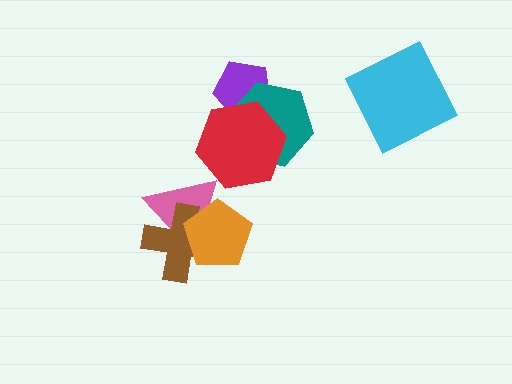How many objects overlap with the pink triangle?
2 objects overlap with the pink triangle.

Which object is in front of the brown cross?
The orange pentagon is in front of the brown cross.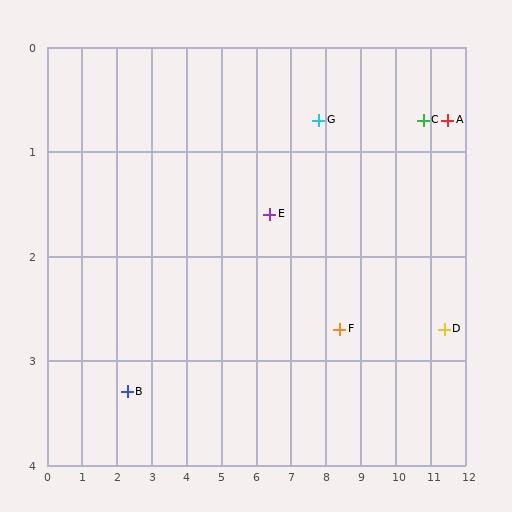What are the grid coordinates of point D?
Point D is at approximately (11.4, 2.7).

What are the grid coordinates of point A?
Point A is at approximately (11.5, 0.7).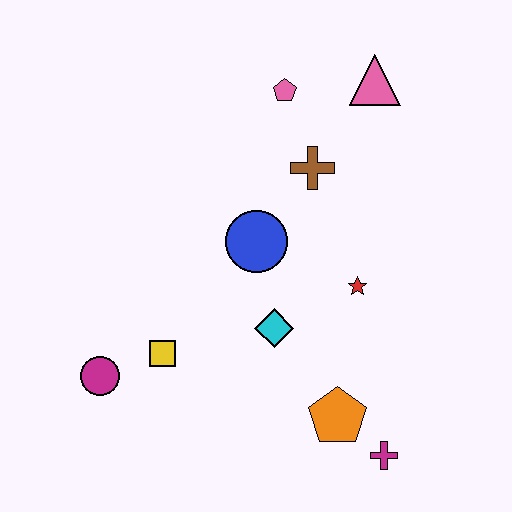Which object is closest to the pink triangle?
The pink pentagon is closest to the pink triangle.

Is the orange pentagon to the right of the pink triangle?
No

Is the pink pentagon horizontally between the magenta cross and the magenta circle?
Yes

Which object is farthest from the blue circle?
The magenta cross is farthest from the blue circle.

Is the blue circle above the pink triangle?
No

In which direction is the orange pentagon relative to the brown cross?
The orange pentagon is below the brown cross.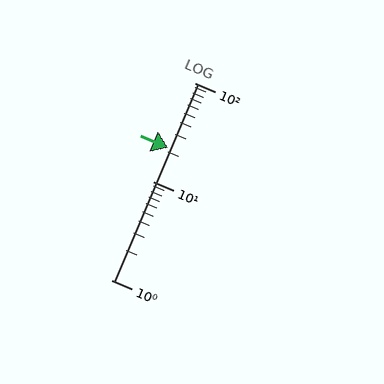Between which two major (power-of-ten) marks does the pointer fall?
The pointer is between 10 and 100.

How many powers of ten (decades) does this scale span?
The scale spans 2 decades, from 1 to 100.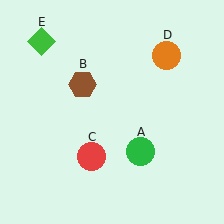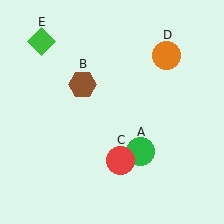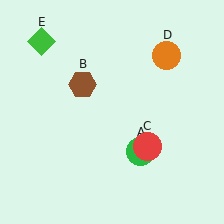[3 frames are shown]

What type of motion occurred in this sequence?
The red circle (object C) rotated counterclockwise around the center of the scene.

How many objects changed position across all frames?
1 object changed position: red circle (object C).